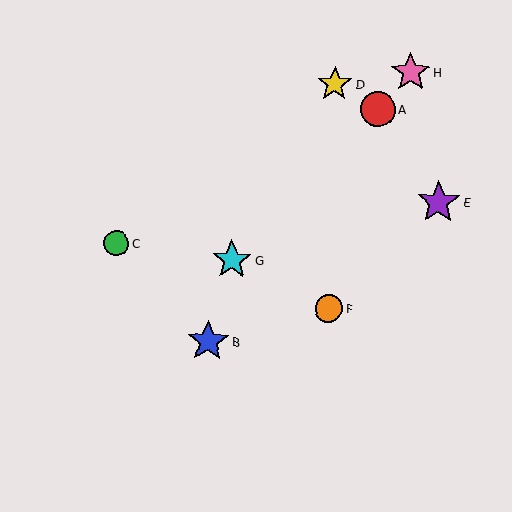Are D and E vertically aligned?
No, D is at x≈335 and E is at x≈438.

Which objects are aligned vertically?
Objects D, F are aligned vertically.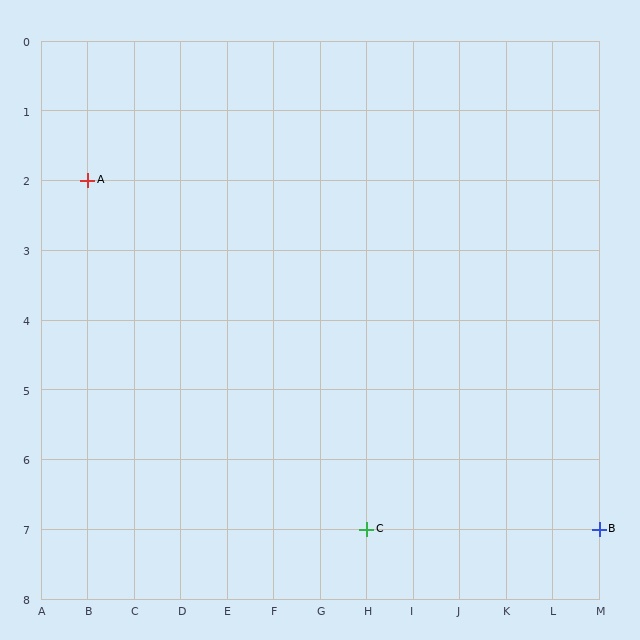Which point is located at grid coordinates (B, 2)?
Point A is at (B, 2).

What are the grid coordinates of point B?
Point B is at grid coordinates (M, 7).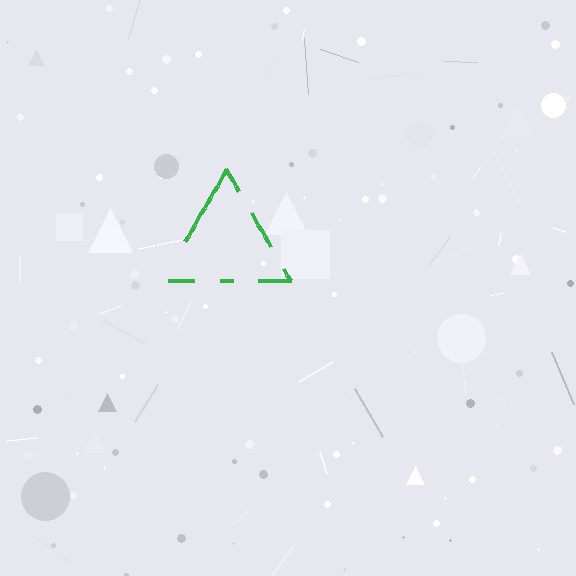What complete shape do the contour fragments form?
The contour fragments form a triangle.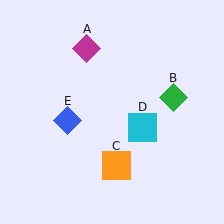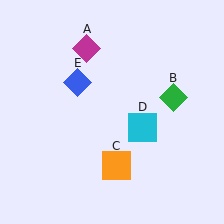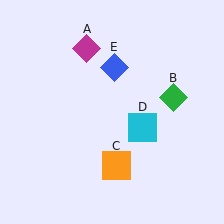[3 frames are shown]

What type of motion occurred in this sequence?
The blue diamond (object E) rotated clockwise around the center of the scene.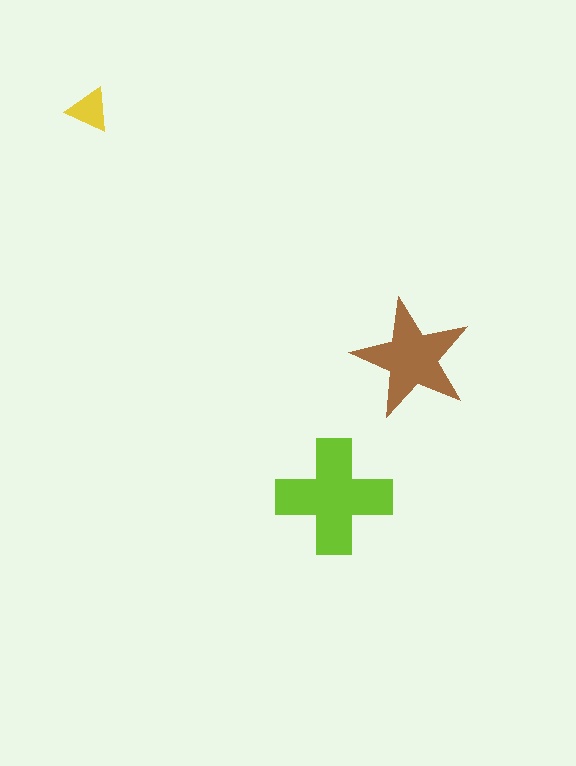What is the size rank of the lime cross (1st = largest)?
1st.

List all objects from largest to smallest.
The lime cross, the brown star, the yellow triangle.